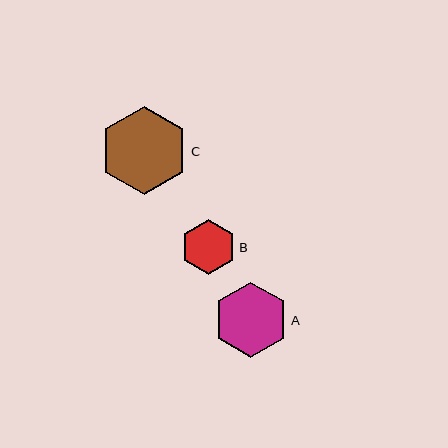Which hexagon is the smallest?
Hexagon B is the smallest with a size of approximately 55 pixels.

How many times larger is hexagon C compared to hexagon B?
Hexagon C is approximately 1.6 times the size of hexagon B.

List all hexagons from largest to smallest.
From largest to smallest: C, A, B.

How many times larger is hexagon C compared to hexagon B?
Hexagon C is approximately 1.6 times the size of hexagon B.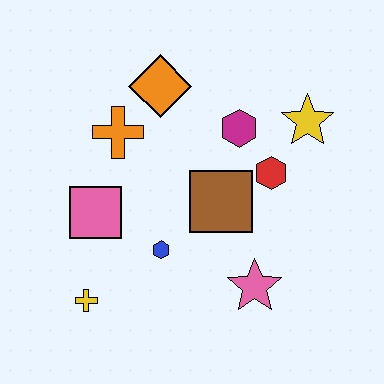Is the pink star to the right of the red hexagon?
No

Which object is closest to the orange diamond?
The orange cross is closest to the orange diamond.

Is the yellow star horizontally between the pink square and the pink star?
No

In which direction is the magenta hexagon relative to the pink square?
The magenta hexagon is to the right of the pink square.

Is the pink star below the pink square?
Yes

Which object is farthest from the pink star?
The orange diamond is farthest from the pink star.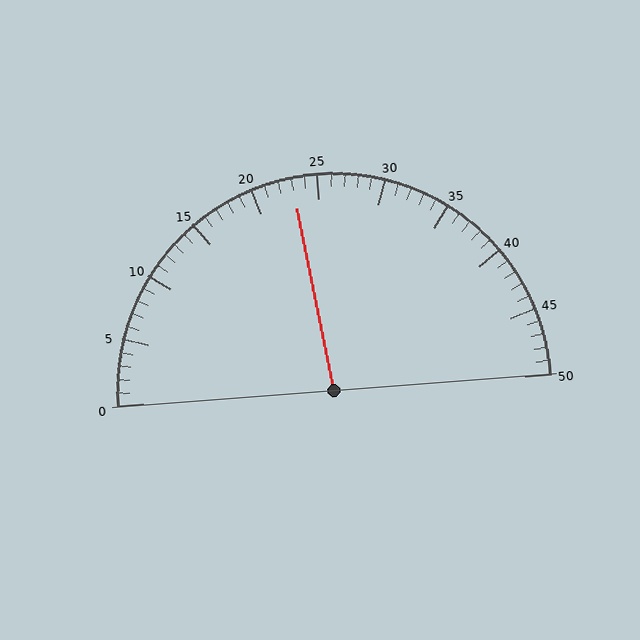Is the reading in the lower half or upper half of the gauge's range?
The reading is in the lower half of the range (0 to 50).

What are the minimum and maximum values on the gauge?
The gauge ranges from 0 to 50.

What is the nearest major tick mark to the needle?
The nearest major tick mark is 25.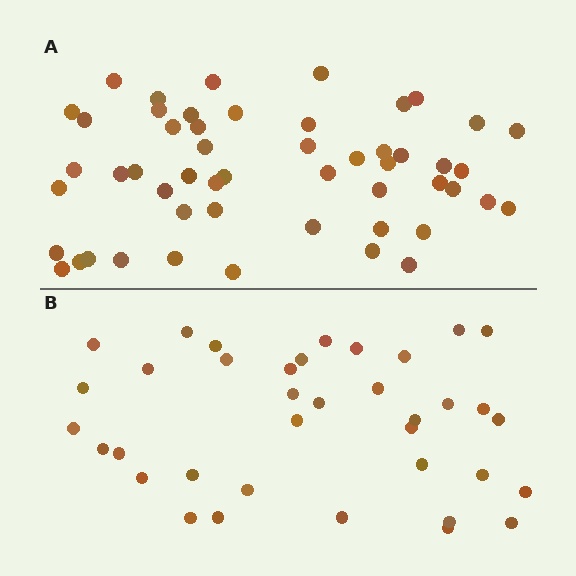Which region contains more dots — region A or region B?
Region A (the top region) has more dots.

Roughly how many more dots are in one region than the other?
Region A has approximately 15 more dots than region B.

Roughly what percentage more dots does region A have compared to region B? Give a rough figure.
About 40% more.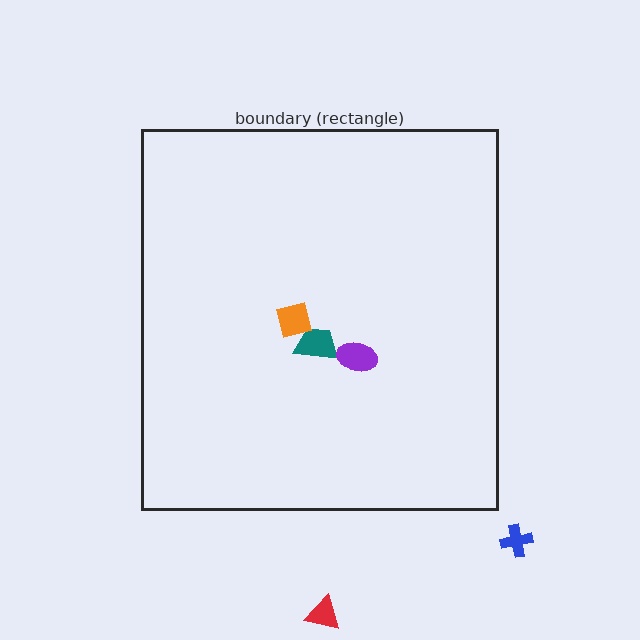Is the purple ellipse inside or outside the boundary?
Inside.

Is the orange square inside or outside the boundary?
Inside.